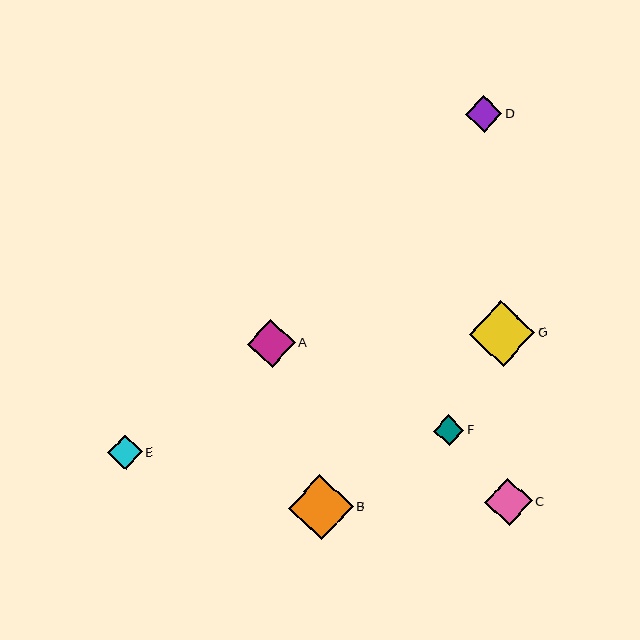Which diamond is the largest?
Diamond G is the largest with a size of approximately 65 pixels.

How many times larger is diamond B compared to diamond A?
Diamond B is approximately 1.4 times the size of diamond A.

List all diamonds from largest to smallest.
From largest to smallest: G, B, A, C, D, E, F.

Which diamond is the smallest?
Diamond F is the smallest with a size of approximately 31 pixels.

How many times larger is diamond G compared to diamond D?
Diamond G is approximately 1.8 times the size of diamond D.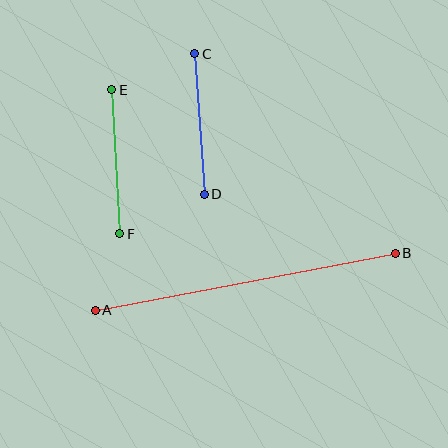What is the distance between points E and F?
The distance is approximately 145 pixels.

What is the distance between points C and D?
The distance is approximately 141 pixels.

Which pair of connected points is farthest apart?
Points A and B are farthest apart.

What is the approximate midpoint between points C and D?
The midpoint is at approximately (200, 124) pixels.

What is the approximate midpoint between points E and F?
The midpoint is at approximately (116, 162) pixels.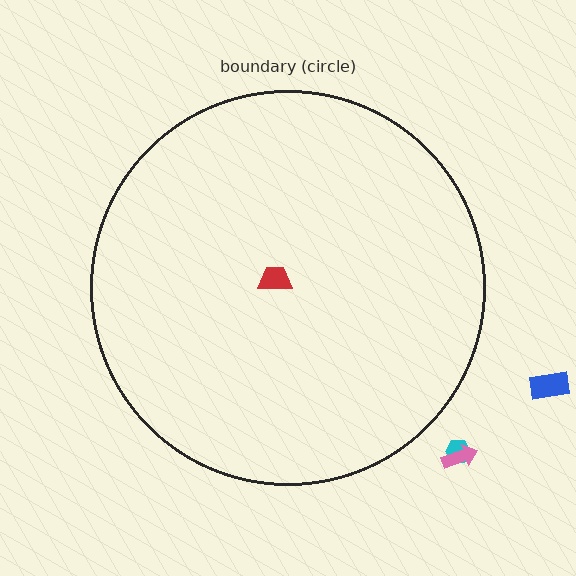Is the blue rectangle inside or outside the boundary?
Outside.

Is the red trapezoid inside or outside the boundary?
Inside.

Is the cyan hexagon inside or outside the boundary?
Outside.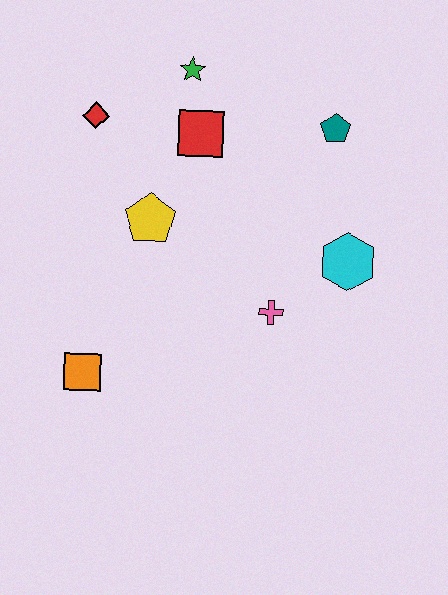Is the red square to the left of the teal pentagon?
Yes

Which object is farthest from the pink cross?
The red diamond is farthest from the pink cross.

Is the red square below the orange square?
No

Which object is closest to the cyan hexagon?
The pink cross is closest to the cyan hexagon.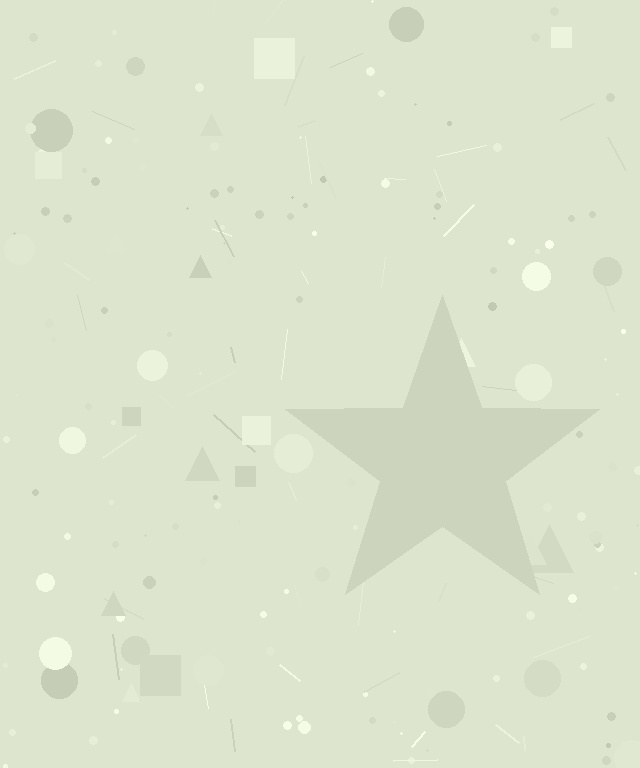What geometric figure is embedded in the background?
A star is embedded in the background.